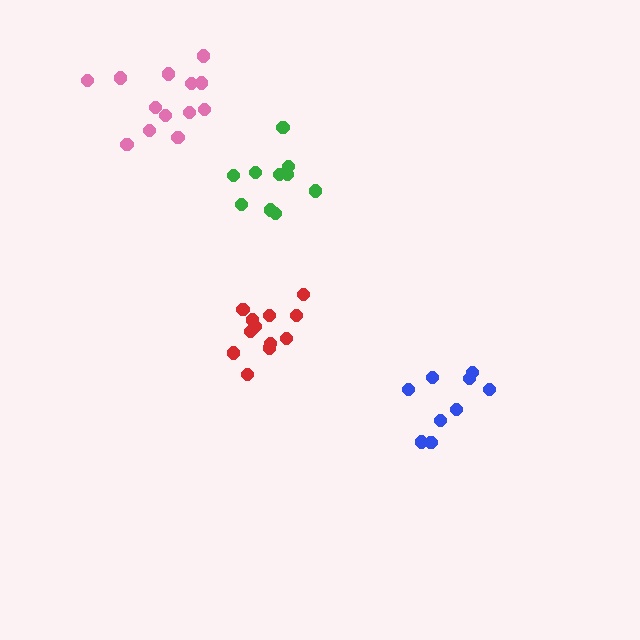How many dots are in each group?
Group 1: 13 dots, Group 2: 12 dots, Group 3: 9 dots, Group 4: 10 dots (44 total).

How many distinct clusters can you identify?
There are 4 distinct clusters.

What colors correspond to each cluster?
The clusters are colored: pink, red, blue, green.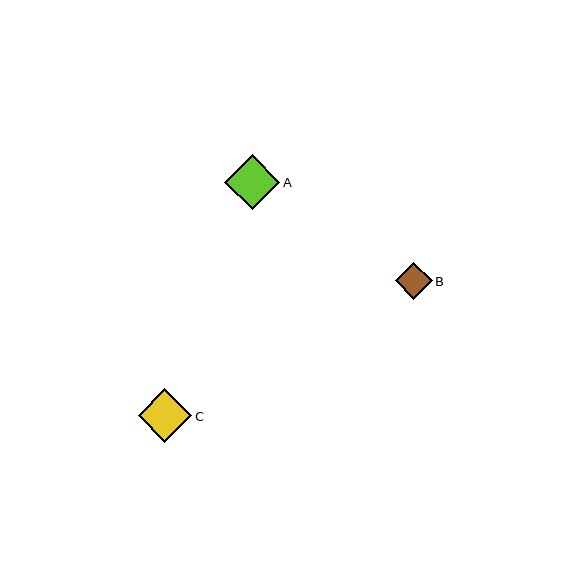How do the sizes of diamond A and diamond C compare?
Diamond A and diamond C are approximately the same size.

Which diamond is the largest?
Diamond A is the largest with a size of approximately 55 pixels.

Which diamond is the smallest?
Diamond B is the smallest with a size of approximately 37 pixels.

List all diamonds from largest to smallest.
From largest to smallest: A, C, B.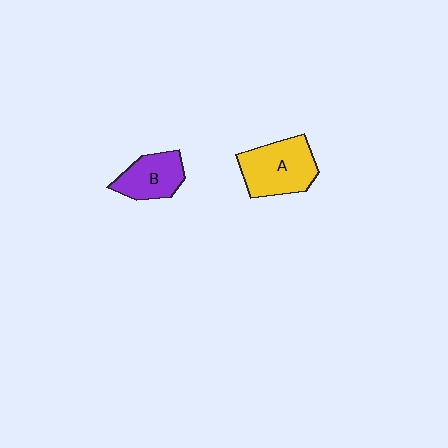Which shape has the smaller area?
Shape B (purple).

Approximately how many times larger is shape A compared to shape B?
Approximately 1.4 times.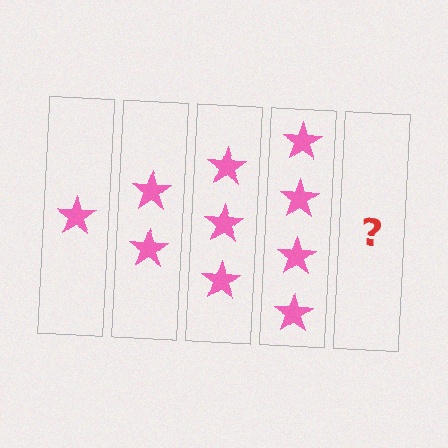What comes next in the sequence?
The next element should be 5 stars.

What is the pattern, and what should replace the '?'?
The pattern is that each step adds one more star. The '?' should be 5 stars.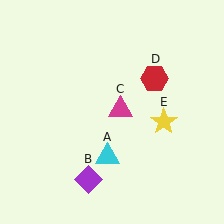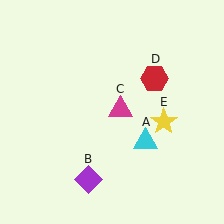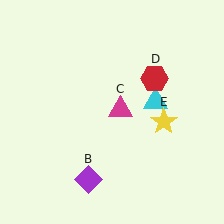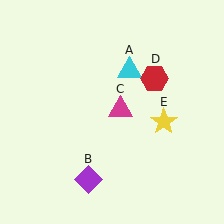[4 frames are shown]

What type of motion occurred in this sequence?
The cyan triangle (object A) rotated counterclockwise around the center of the scene.